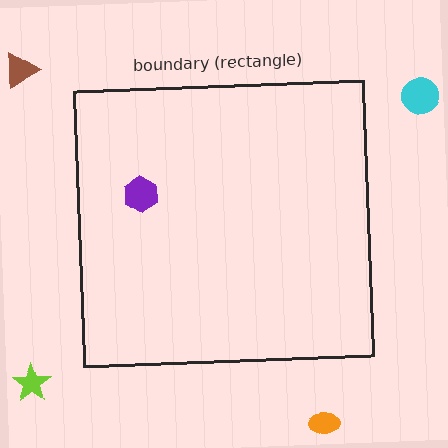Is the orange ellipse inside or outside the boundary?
Outside.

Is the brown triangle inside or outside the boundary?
Outside.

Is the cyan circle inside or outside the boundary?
Outside.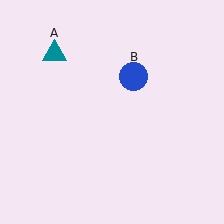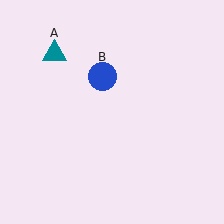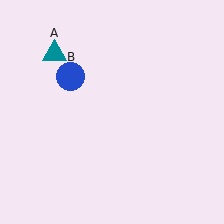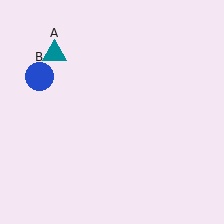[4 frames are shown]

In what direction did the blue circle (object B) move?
The blue circle (object B) moved left.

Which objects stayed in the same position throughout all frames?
Teal triangle (object A) remained stationary.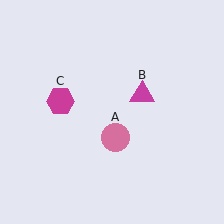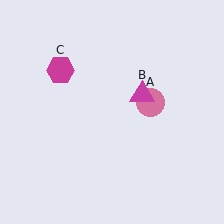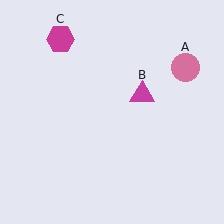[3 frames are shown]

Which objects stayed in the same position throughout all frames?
Magenta triangle (object B) remained stationary.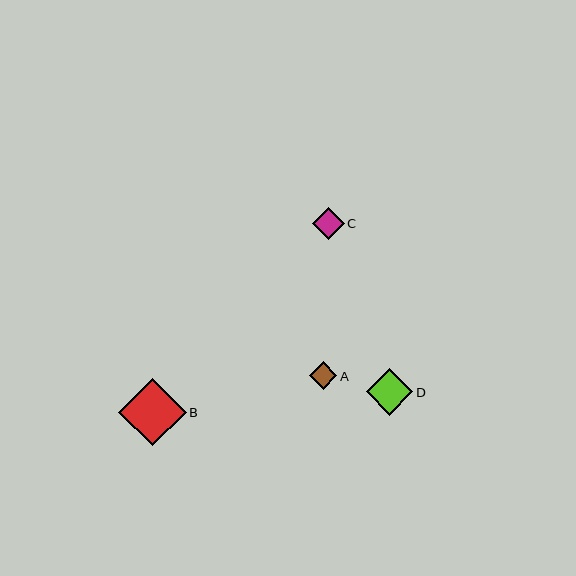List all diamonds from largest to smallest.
From largest to smallest: B, D, C, A.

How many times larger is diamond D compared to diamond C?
Diamond D is approximately 1.5 times the size of diamond C.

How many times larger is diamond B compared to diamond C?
Diamond B is approximately 2.2 times the size of diamond C.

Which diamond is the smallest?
Diamond A is the smallest with a size of approximately 28 pixels.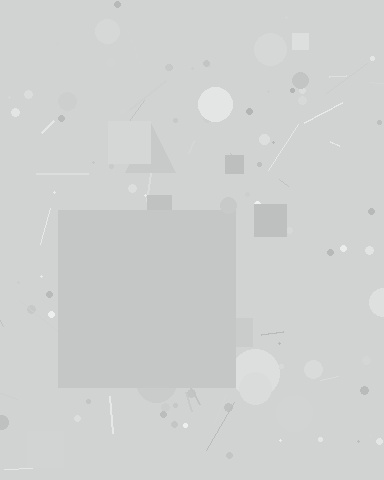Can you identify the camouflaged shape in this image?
The camouflaged shape is a square.